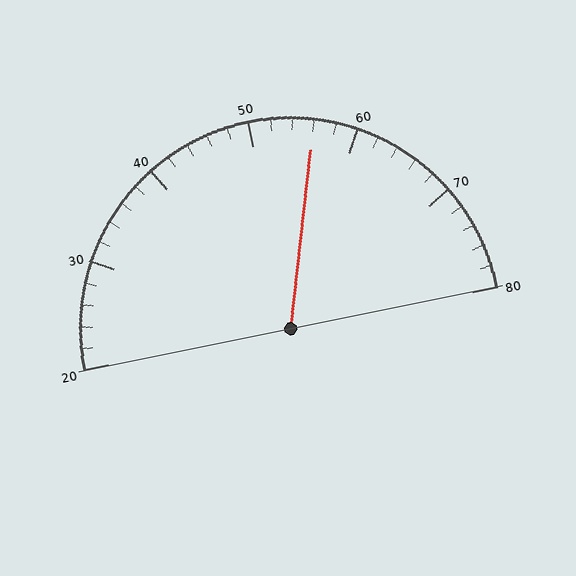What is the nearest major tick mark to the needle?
The nearest major tick mark is 60.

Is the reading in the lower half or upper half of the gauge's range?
The reading is in the upper half of the range (20 to 80).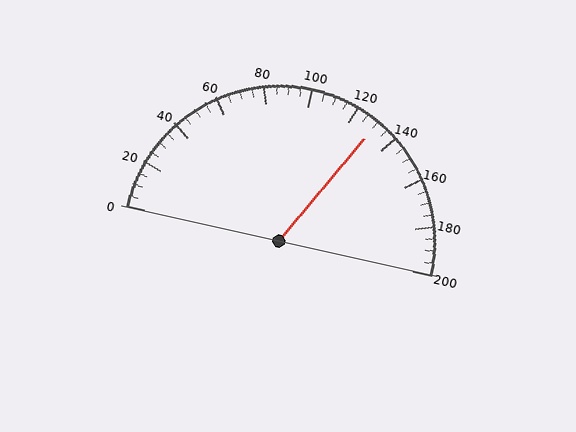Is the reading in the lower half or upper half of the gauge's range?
The reading is in the upper half of the range (0 to 200).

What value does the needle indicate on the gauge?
The needle indicates approximately 130.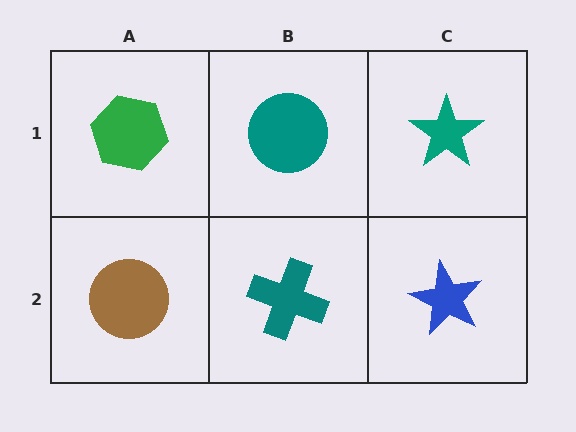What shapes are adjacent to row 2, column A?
A green hexagon (row 1, column A), a teal cross (row 2, column B).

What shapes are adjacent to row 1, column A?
A brown circle (row 2, column A), a teal circle (row 1, column B).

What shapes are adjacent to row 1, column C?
A blue star (row 2, column C), a teal circle (row 1, column B).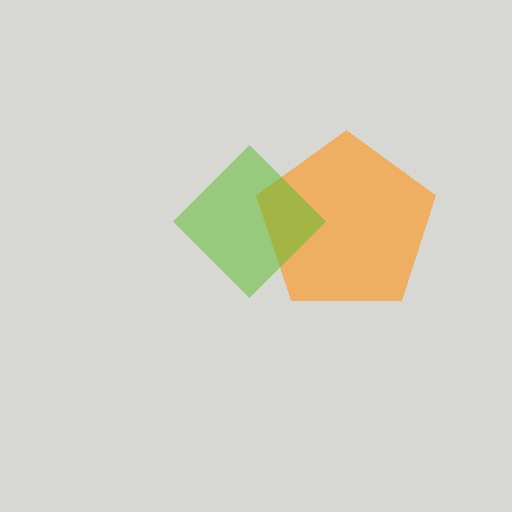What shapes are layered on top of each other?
The layered shapes are: an orange pentagon, a lime diamond.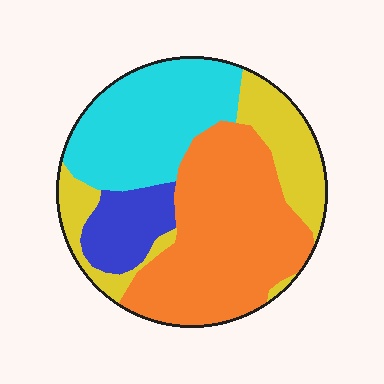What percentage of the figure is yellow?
Yellow covers roughly 20% of the figure.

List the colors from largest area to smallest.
From largest to smallest: orange, cyan, yellow, blue.